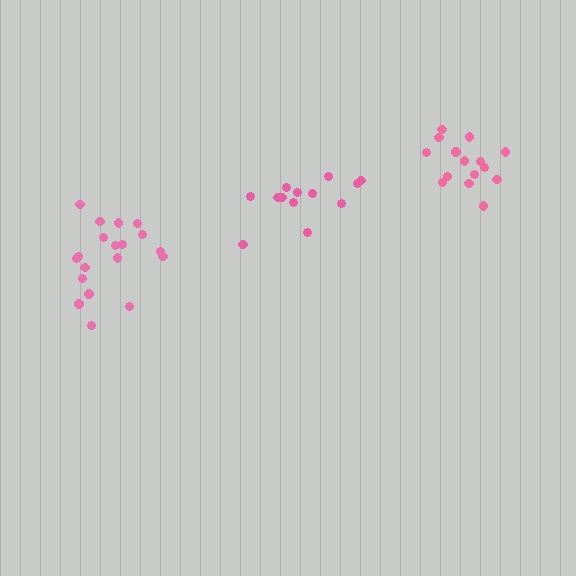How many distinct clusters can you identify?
There are 3 distinct clusters.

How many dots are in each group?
Group 1: 13 dots, Group 2: 15 dots, Group 3: 19 dots (47 total).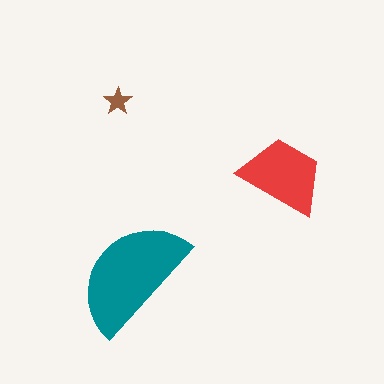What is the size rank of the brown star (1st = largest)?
3rd.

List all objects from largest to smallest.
The teal semicircle, the red trapezoid, the brown star.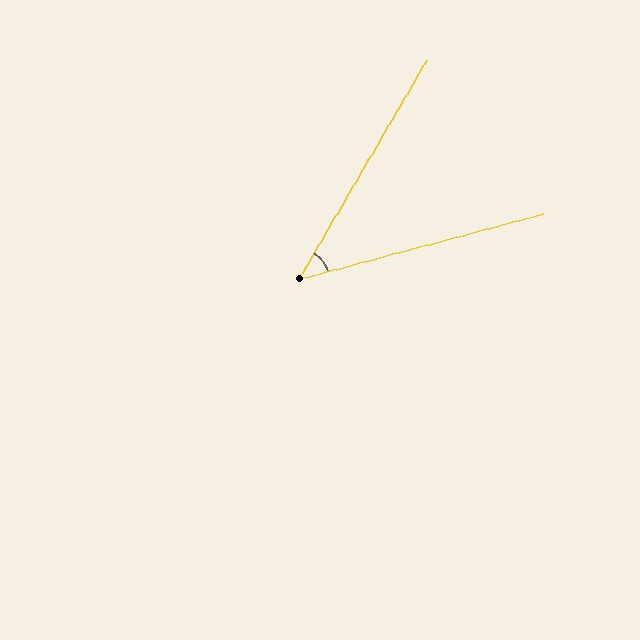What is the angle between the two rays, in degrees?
Approximately 45 degrees.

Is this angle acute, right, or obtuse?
It is acute.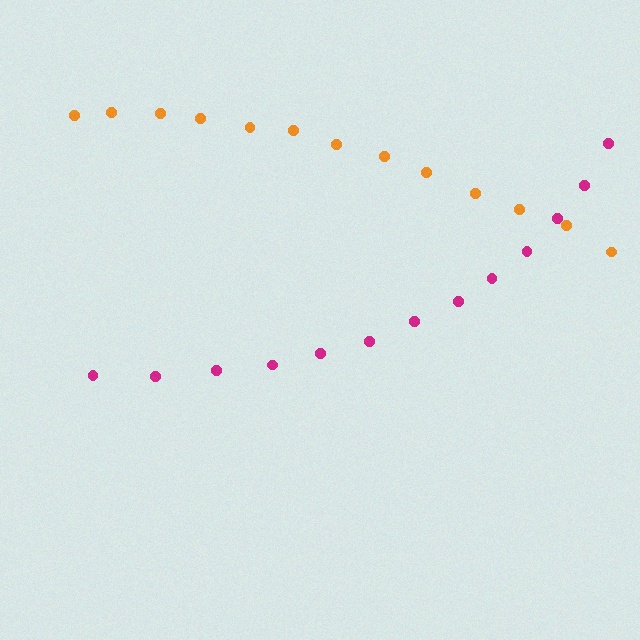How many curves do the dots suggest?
There are 2 distinct paths.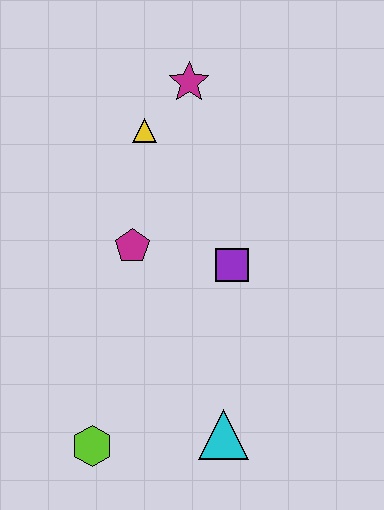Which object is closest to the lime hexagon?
The cyan triangle is closest to the lime hexagon.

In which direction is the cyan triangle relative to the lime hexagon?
The cyan triangle is to the right of the lime hexagon.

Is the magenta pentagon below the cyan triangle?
No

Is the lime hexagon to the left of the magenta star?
Yes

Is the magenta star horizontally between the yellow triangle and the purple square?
Yes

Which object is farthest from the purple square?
The lime hexagon is farthest from the purple square.